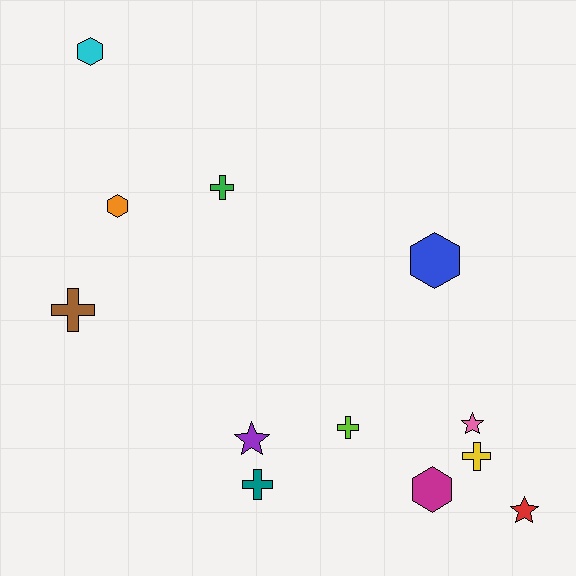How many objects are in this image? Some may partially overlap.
There are 12 objects.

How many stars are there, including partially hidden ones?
There are 3 stars.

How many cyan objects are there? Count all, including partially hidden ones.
There is 1 cyan object.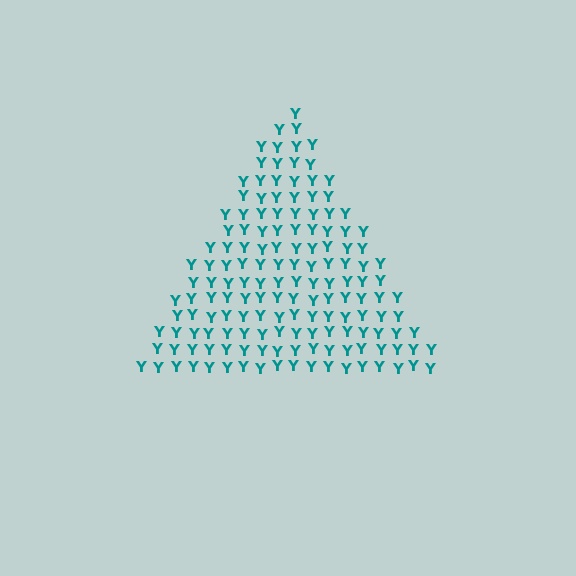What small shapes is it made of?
It is made of small letter Y's.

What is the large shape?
The large shape is a triangle.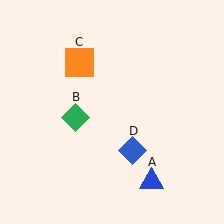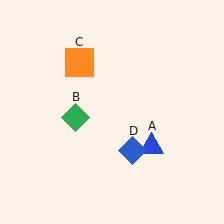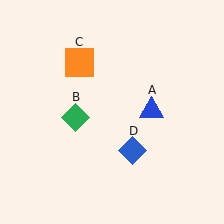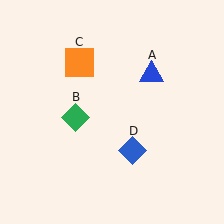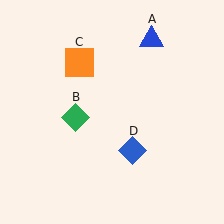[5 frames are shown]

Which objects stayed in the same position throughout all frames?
Green diamond (object B) and orange square (object C) and blue diamond (object D) remained stationary.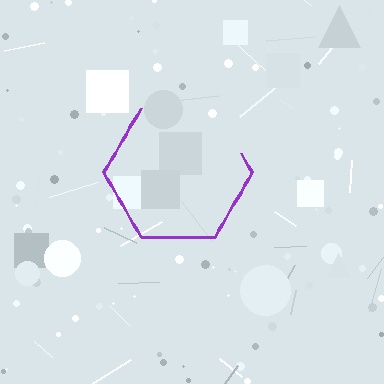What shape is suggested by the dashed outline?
The dashed outline suggests a hexagon.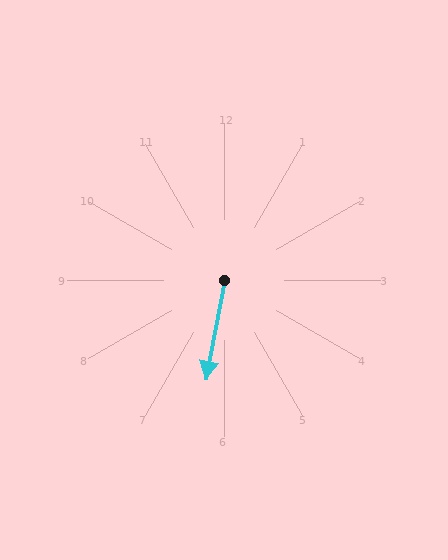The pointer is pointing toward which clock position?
Roughly 6 o'clock.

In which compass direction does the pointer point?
South.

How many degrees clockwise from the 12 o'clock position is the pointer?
Approximately 190 degrees.